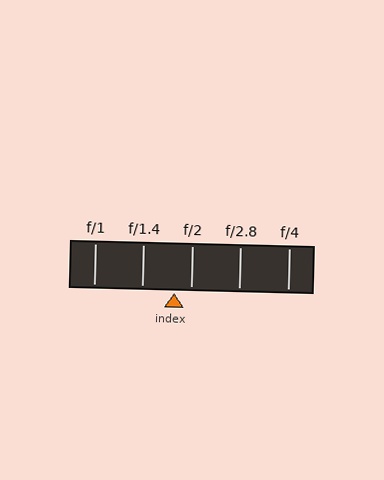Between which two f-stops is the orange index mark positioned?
The index mark is between f/1.4 and f/2.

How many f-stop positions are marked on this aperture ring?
There are 5 f-stop positions marked.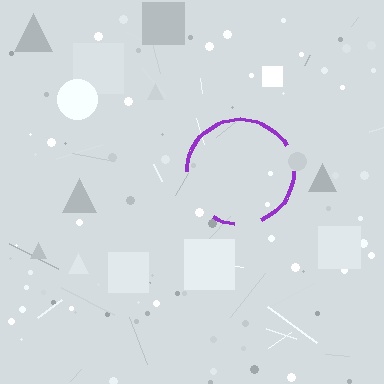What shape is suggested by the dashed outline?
The dashed outline suggests a circle.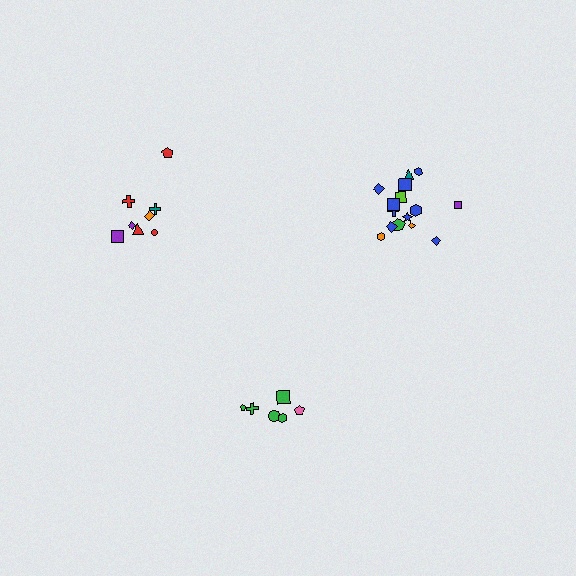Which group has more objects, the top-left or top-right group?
The top-right group.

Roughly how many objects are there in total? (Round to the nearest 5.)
Roughly 30 objects in total.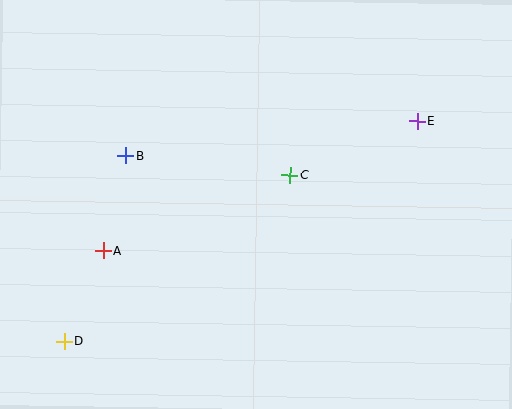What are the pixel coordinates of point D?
Point D is at (64, 342).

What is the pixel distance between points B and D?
The distance between B and D is 196 pixels.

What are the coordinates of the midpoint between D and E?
The midpoint between D and E is at (241, 231).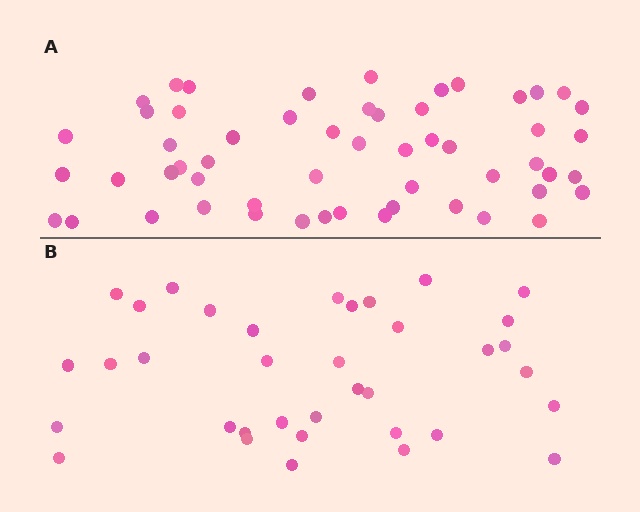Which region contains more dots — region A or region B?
Region A (the top region) has more dots.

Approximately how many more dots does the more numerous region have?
Region A has approximately 20 more dots than region B.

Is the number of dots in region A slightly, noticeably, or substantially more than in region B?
Region A has substantially more. The ratio is roughly 1.5 to 1.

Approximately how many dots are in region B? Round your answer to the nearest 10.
About 40 dots. (The exact count is 36, which rounds to 40.)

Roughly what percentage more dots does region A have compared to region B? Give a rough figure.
About 55% more.